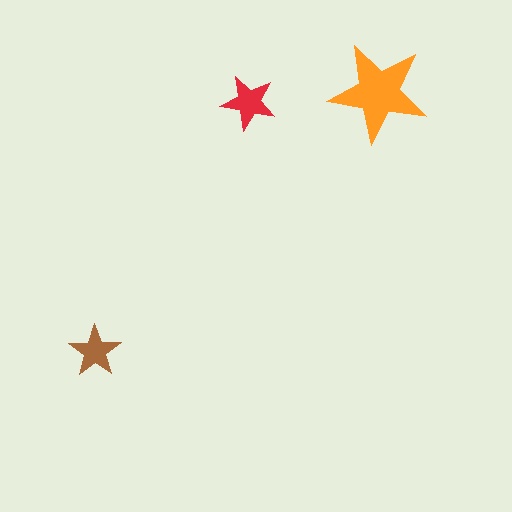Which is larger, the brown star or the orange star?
The orange one.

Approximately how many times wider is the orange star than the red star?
About 2 times wider.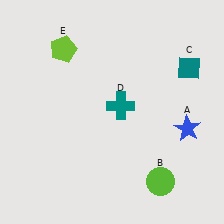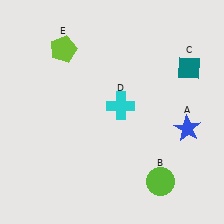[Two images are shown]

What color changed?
The cross (D) changed from teal in Image 1 to cyan in Image 2.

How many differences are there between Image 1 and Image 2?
There is 1 difference between the two images.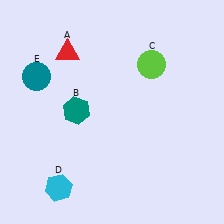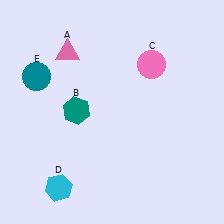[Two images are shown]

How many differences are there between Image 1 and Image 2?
There are 2 differences between the two images.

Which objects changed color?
A changed from red to pink. C changed from lime to pink.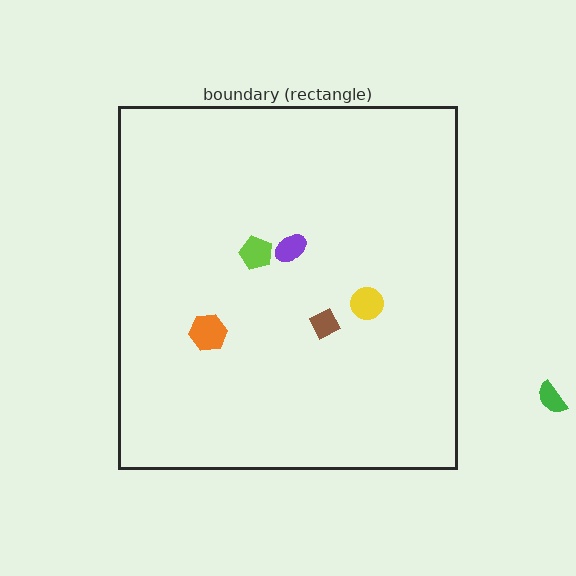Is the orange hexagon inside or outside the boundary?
Inside.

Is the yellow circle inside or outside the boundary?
Inside.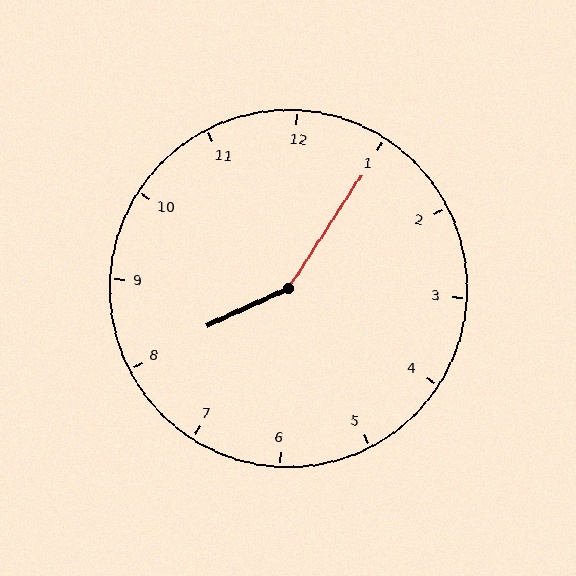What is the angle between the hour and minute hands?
Approximately 148 degrees.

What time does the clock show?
8:05.